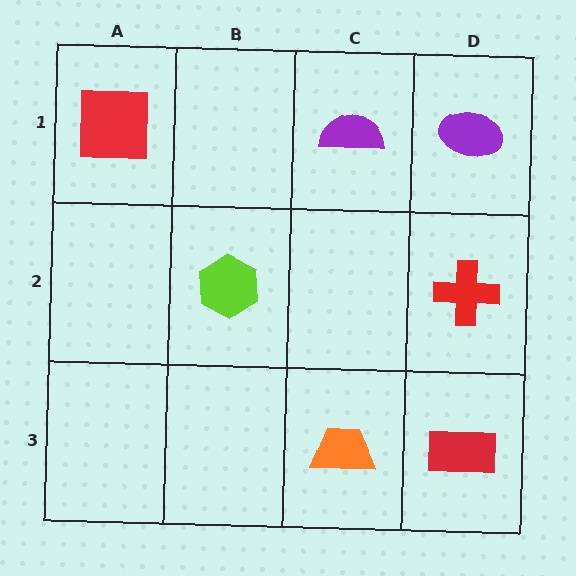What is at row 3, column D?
A red rectangle.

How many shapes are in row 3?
2 shapes.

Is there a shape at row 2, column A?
No, that cell is empty.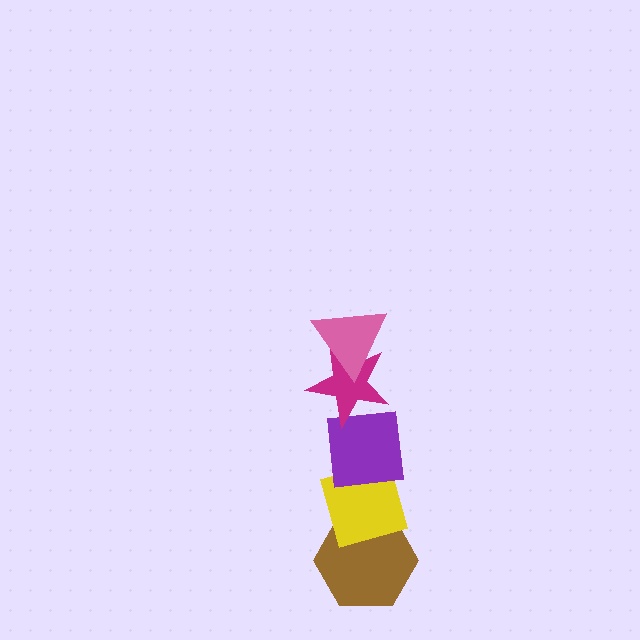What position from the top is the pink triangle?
The pink triangle is 1st from the top.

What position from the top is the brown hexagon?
The brown hexagon is 5th from the top.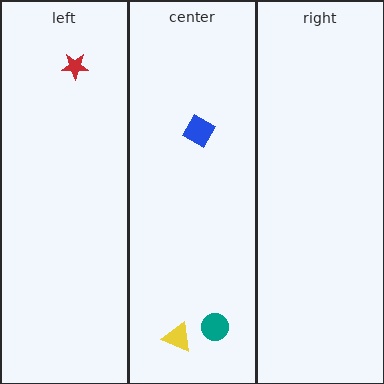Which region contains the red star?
The left region.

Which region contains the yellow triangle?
The center region.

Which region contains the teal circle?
The center region.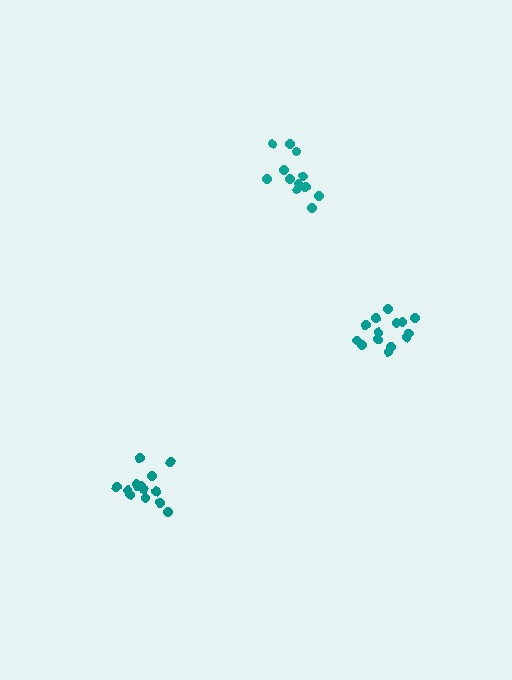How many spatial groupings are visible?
There are 3 spatial groupings.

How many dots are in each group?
Group 1: 14 dots, Group 2: 12 dots, Group 3: 14 dots (40 total).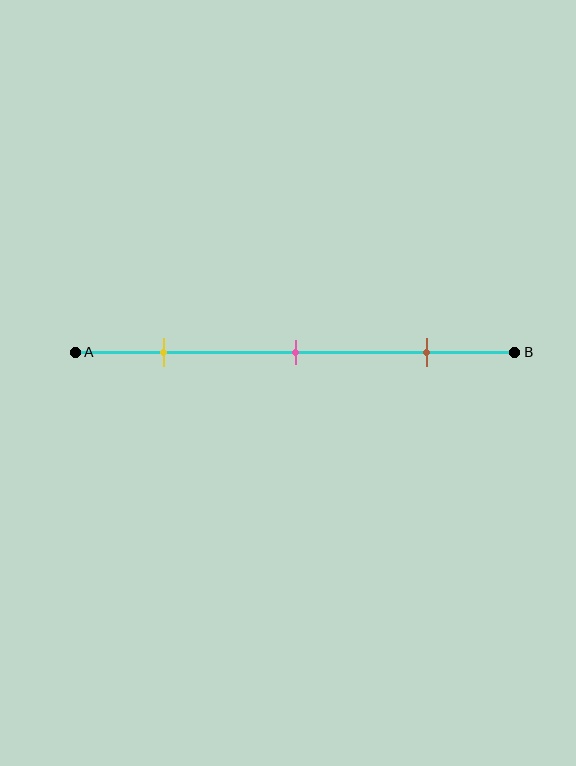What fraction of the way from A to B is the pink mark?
The pink mark is approximately 50% (0.5) of the way from A to B.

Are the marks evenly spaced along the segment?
Yes, the marks are approximately evenly spaced.